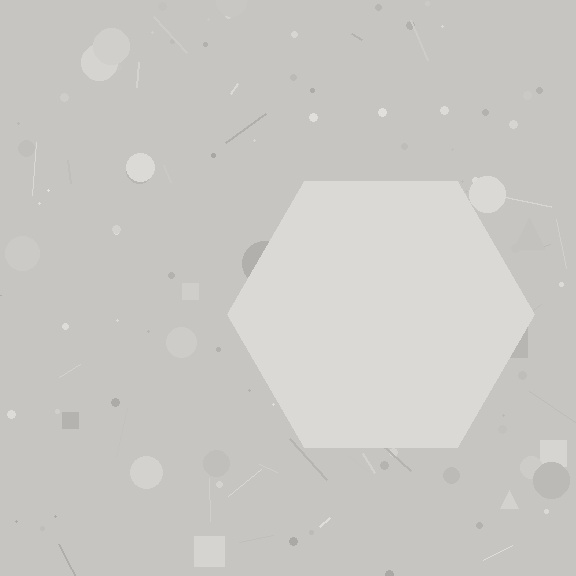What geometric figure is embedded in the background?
A hexagon is embedded in the background.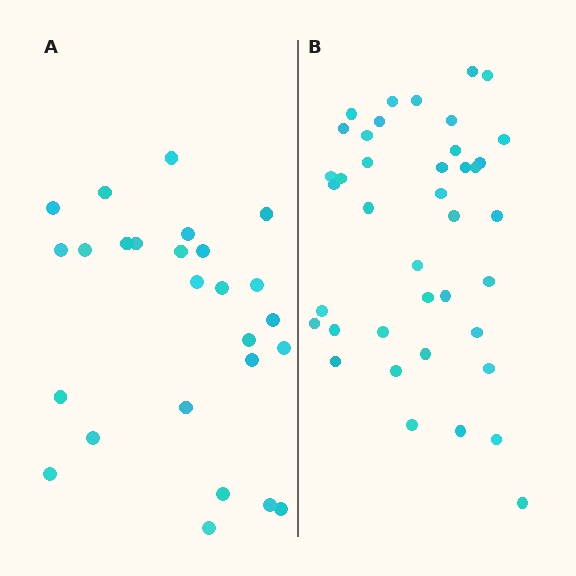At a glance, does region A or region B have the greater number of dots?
Region B (the right region) has more dots.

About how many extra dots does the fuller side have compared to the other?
Region B has approximately 15 more dots than region A.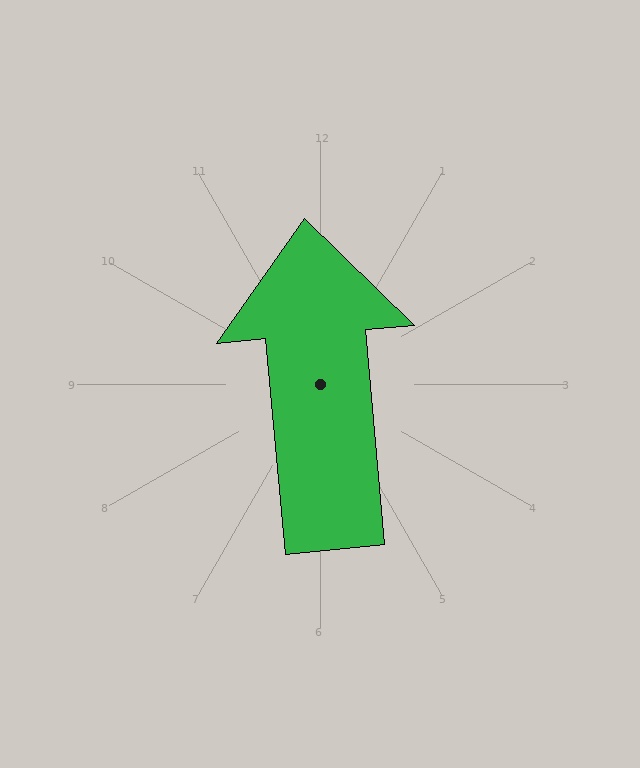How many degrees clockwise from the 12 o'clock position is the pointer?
Approximately 355 degrees.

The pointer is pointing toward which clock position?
Roughly 12 o'clock.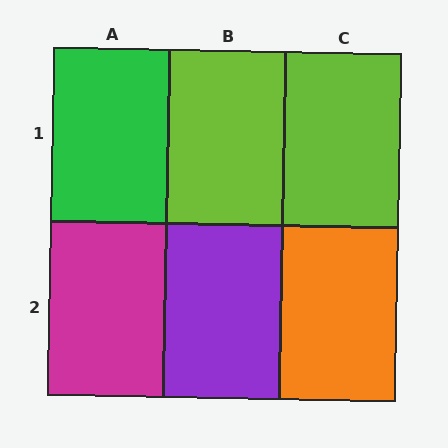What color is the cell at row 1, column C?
Lime.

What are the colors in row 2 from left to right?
Magenta, purple, orange.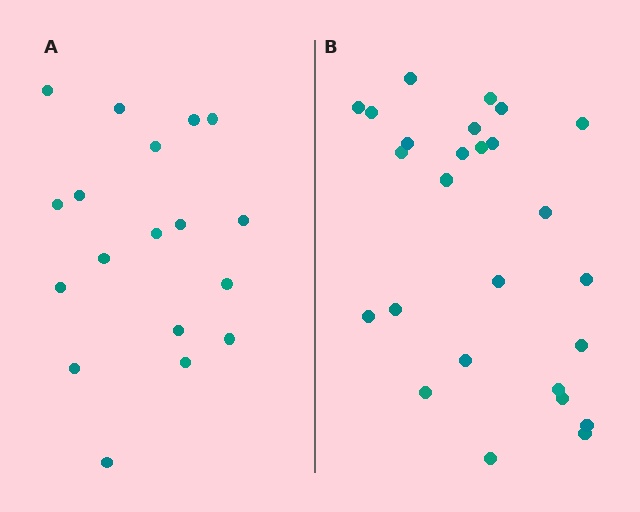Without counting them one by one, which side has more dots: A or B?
Region B (the right region) has more dots.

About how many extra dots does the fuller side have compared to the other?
Region B has roughly 8 or so more dots than region A.